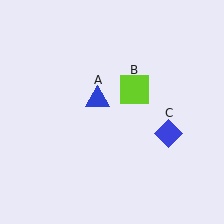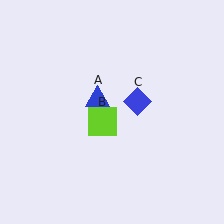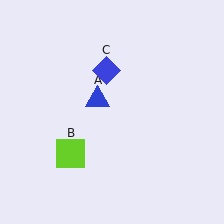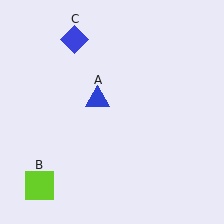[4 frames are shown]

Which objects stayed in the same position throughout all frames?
Blue triangle (object A) remained stationary.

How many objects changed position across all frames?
2 objects changed position: lime square (object B), blue diamond (object C).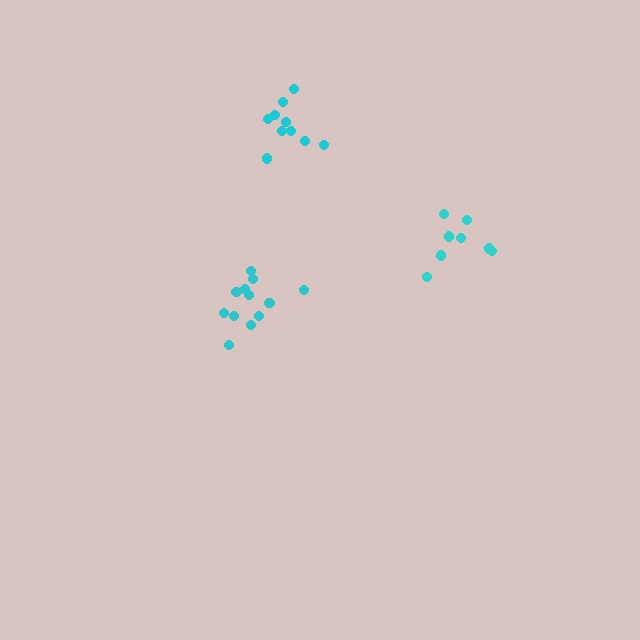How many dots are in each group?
Group 1: 10 dots, Group 2: 12 dots, Group 3: 8 dots (30 total).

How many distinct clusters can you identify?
There are 3 distinct clusters.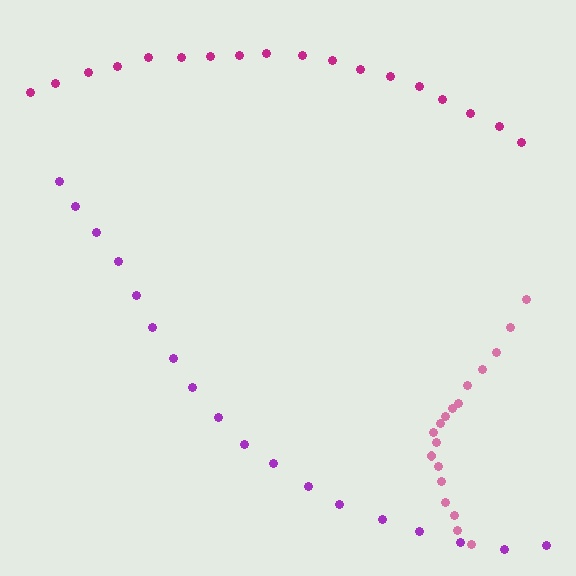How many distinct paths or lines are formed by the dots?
There are 3 distinct paths.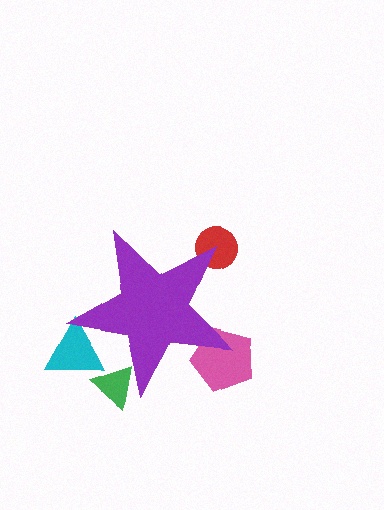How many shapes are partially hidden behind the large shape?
4 shapes are partially hidden.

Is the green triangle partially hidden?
Yes, the green triangle is partially hidden behind the purple star.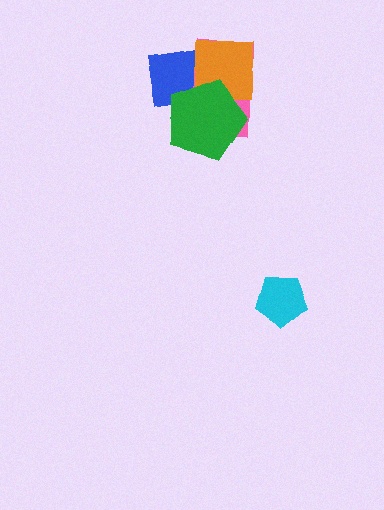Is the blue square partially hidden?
Yes, it is partially covered by another shape.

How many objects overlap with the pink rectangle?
3 objects overlap with the pink rectangle.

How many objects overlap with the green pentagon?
3 objects overlap with the green pentagon.